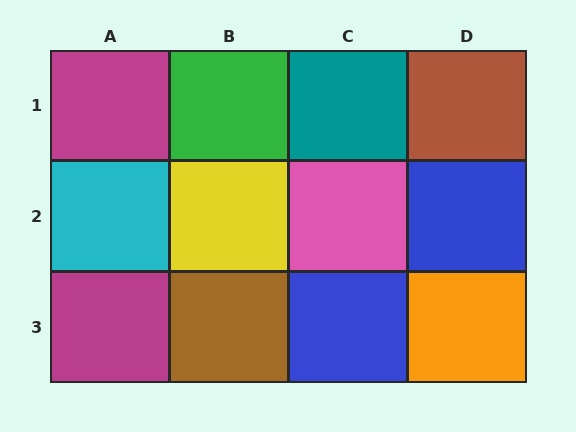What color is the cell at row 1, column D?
Brown.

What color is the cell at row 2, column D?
Blue.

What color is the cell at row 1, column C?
Teal.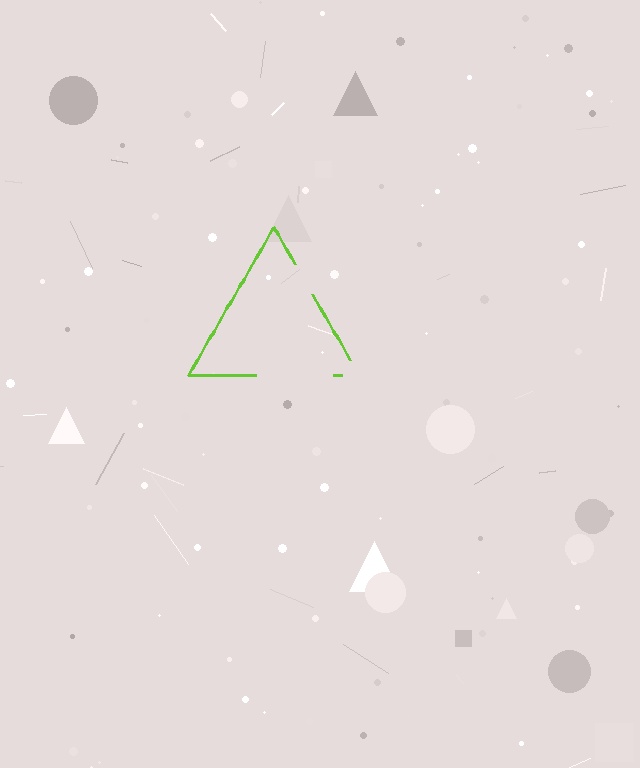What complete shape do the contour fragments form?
The contour fragments form a triangle.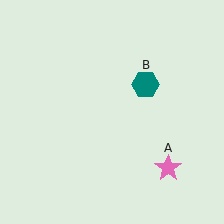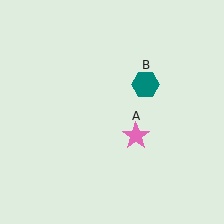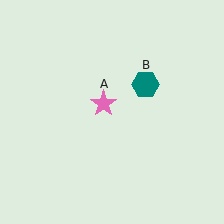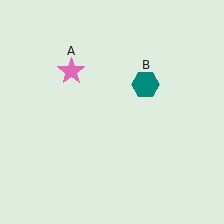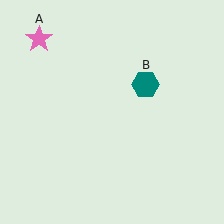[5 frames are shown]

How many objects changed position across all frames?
1 object changed position: pink star (object A).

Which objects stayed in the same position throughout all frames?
Teal hexagon (object B) remained stationary.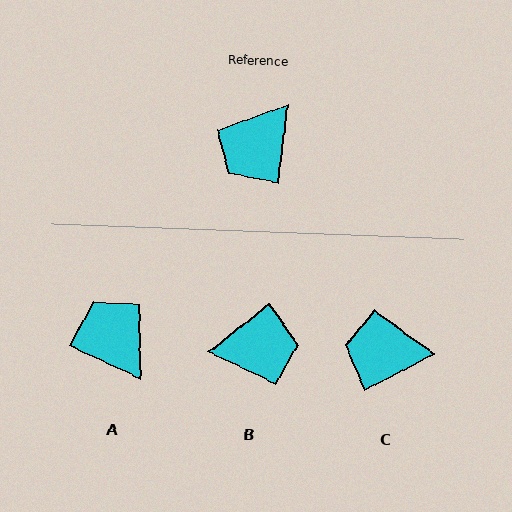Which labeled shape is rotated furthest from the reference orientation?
B, about 135 degrees away.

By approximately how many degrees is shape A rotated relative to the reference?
Approximately 108 degrees clockwise.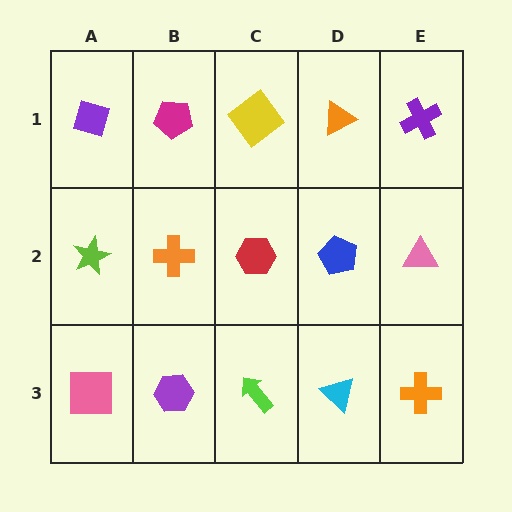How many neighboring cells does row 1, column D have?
3.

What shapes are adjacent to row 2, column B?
A magenta pentagon (row 1, column B), a purple hexagon (row 3, column B), a lime star (row 2, column A), a red hexagon (row 2, column C).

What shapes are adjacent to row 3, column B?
An orange cross (row 2, column B), a pink square (row 3, column A), a lime arrow (row 3, column C).